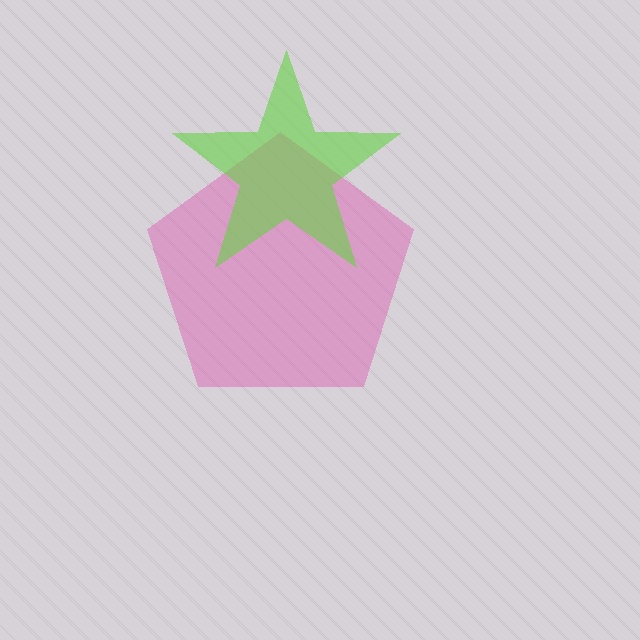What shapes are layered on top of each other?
The layered shapes are: a pink pentagon, a lime star.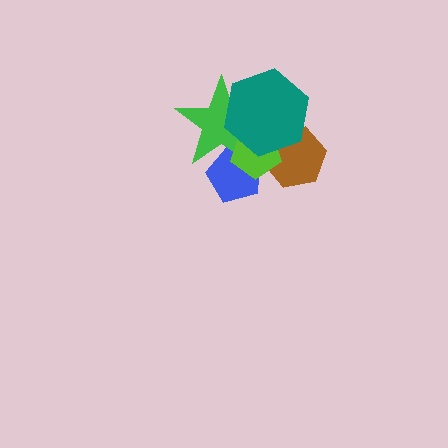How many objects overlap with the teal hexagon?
3 objects overlap with the teal hexagon.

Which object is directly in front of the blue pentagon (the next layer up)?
The green star is directly in front of the blue pentagon.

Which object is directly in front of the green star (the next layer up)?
The lime pentagon is directly in front of the green star.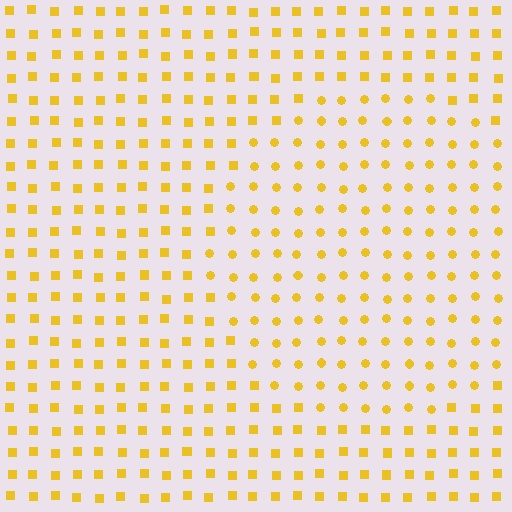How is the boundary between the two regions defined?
The boundary is defined by a change in element shape: circles inside vs. squares outside. All elements share the same color and spacing.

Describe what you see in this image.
The image is filled with small yellow elements arranged in a uniform grid. A circle-shaped region contains circles, while the surrounding area contains squares. The boundary is defined purely by the change in element shape.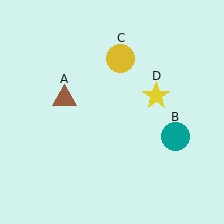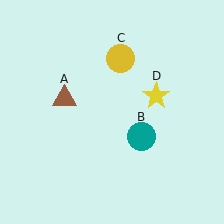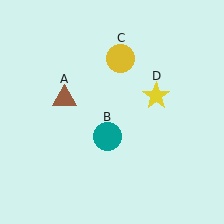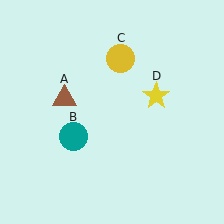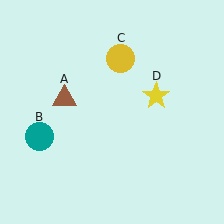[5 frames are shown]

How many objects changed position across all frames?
1 object changed position: teal circle (object B).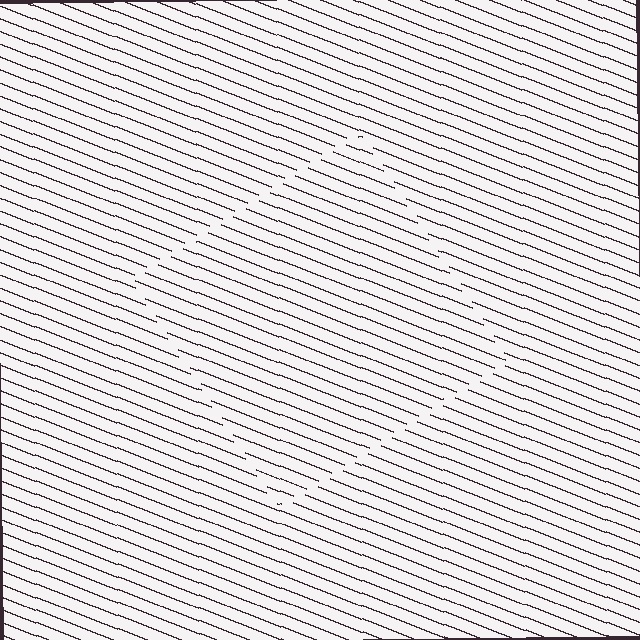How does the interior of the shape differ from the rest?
The interior of the shape contains the same grating, shifted by half a period — the contour is defined by the phase discontinuity where line-ends from the inner and outer gratings abut.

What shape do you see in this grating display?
An illusory square. The interior of the shape contains the same grating, shifted by half a period — the contour is defined by the phase discontinuity where line-ends from the inner and outer gratings abut.